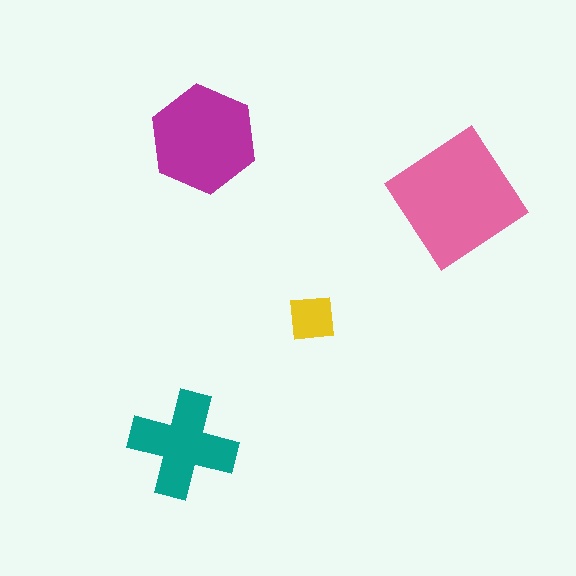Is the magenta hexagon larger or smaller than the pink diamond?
Smaller.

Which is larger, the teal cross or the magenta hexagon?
The magenta hexagon.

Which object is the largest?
The pink diamond.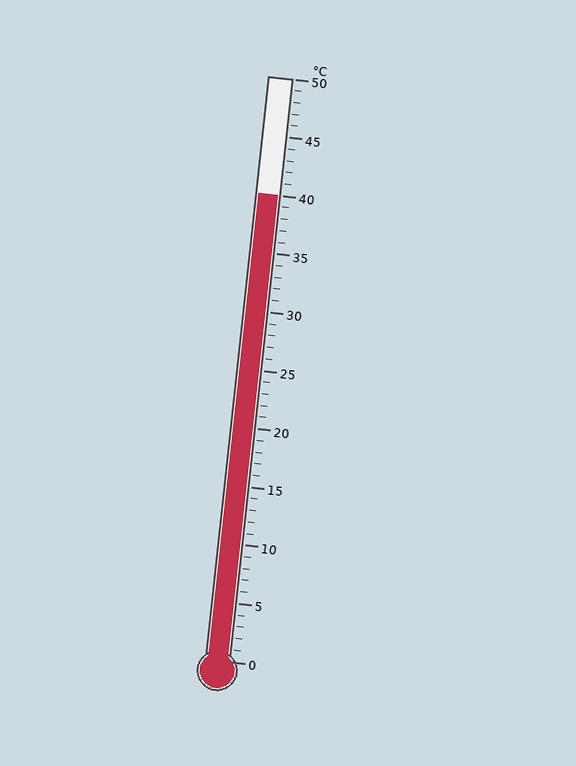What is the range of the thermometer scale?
The thermometer scale ranges from 0°C to 50°C.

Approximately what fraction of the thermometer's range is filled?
The thermometer is filled to approximately 80% of its range.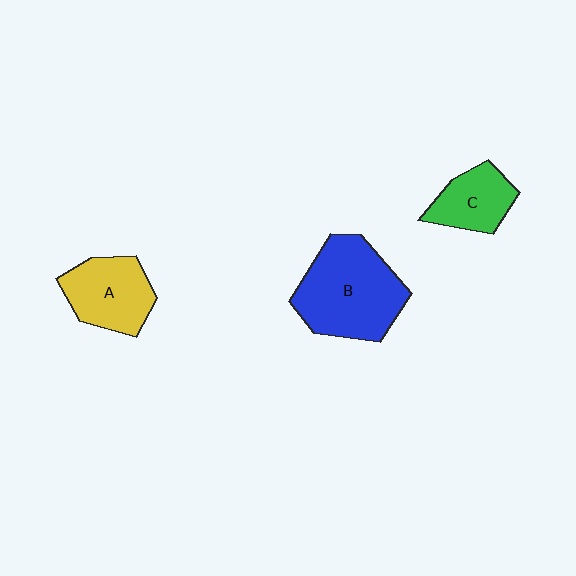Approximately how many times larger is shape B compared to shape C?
Approximately 2.0 times.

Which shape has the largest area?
Shape B (blue).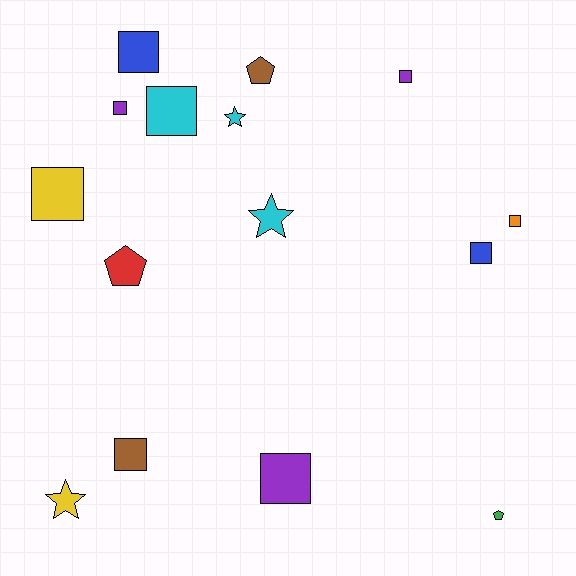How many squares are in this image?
There are 9 squares.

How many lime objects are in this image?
There are no lime objects.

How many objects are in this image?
There are 15 objects.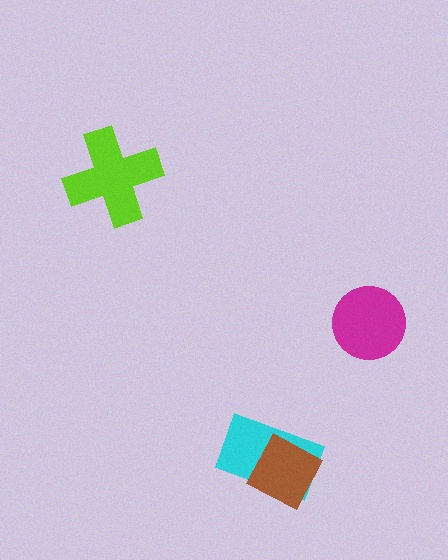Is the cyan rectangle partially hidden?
Yes, it is partially covered by another shape.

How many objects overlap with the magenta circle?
0 objects overlap with the magenta circle.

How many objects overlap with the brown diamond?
1 object overlaps with the brown diamond.